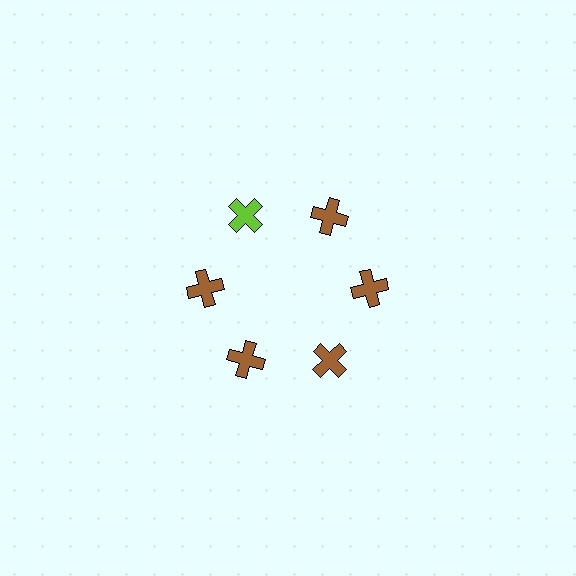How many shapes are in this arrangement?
There are 6 shapes arranged in a ring pattern.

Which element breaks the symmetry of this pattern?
The lime cross at roughly the 11 o'clock position breaks the symmetry. All other shapes are brown crosses.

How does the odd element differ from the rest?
It has a different color: lime instead of brown.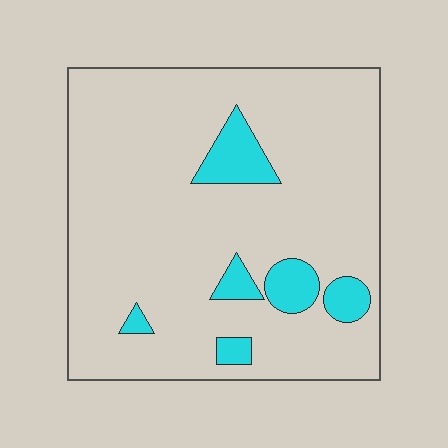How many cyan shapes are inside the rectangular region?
6.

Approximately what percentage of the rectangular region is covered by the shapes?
Approximately 10%.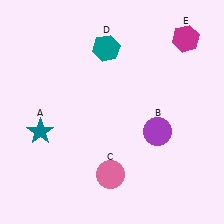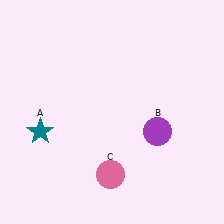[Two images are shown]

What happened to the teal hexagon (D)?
The teal hexagon (D) was removed in Image 2. It was in the top-left area of Image 1.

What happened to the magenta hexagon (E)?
The magenta hexagon (E) was removed in Image 2. It was in the top-right area of Image 1.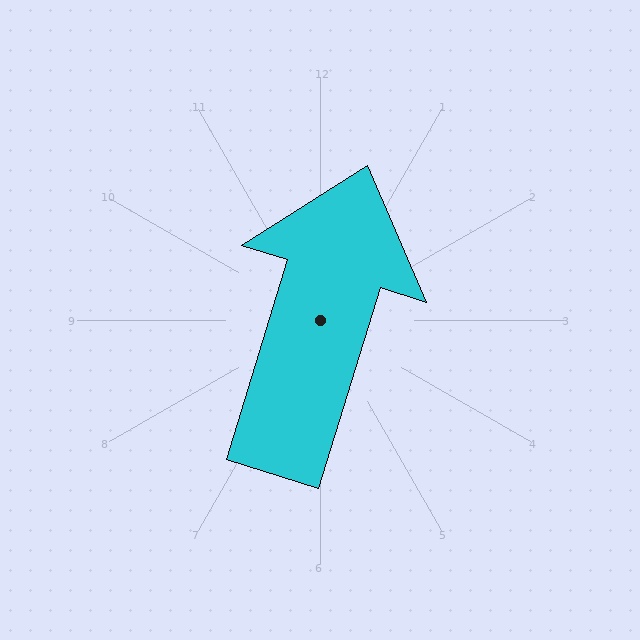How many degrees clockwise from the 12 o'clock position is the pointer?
Approximately 17 degrees.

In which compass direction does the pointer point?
North.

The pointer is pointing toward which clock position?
Roughly 1 o'clock.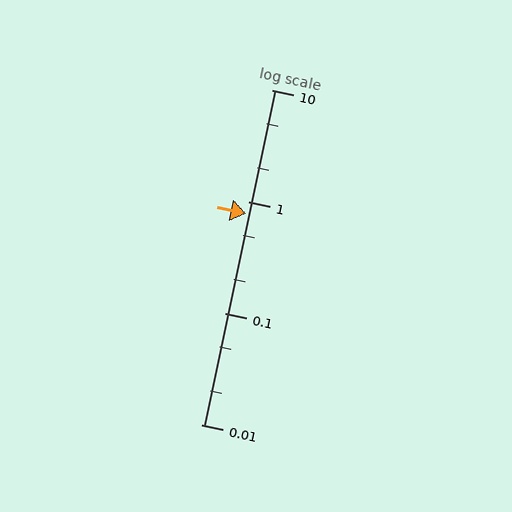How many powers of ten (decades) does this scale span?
The scale spans 3 decades, from 0.01 to 10.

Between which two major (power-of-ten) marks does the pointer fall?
The pointer is between 0.1 and 1.